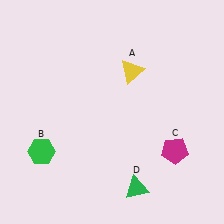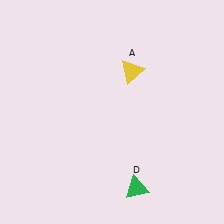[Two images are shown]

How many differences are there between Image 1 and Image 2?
There are 2 differences between the two images.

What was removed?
The green hexagon (B), the magenta pentagon (C) were removed in Image 2.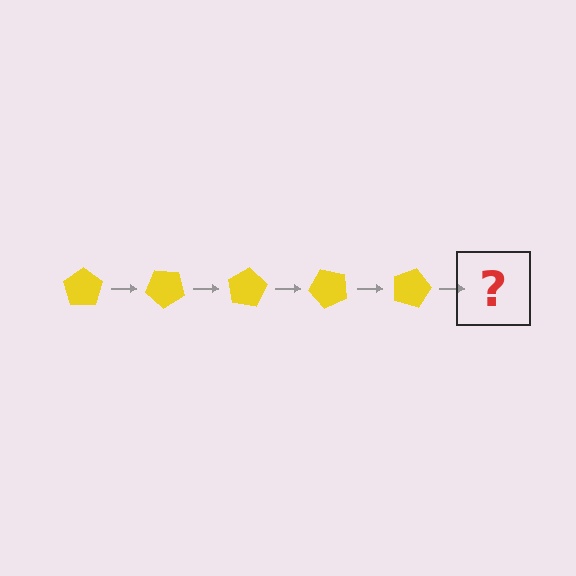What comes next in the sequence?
The next element should be a yellow pentagon rotated 200 degrees.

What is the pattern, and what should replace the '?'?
The pattern is that the pentagon rotates 40 degrees each step. The '?' should be a yellow pentagon rotated 200 degrees.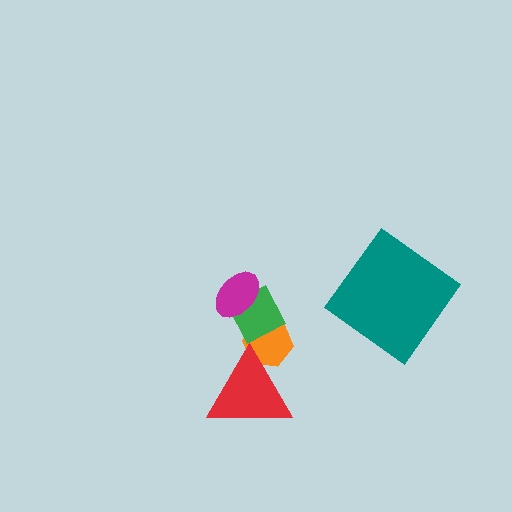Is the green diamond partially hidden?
Yes, it is partially covered by another shape.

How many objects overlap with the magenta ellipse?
1 object overlaps with the magenta ellipse.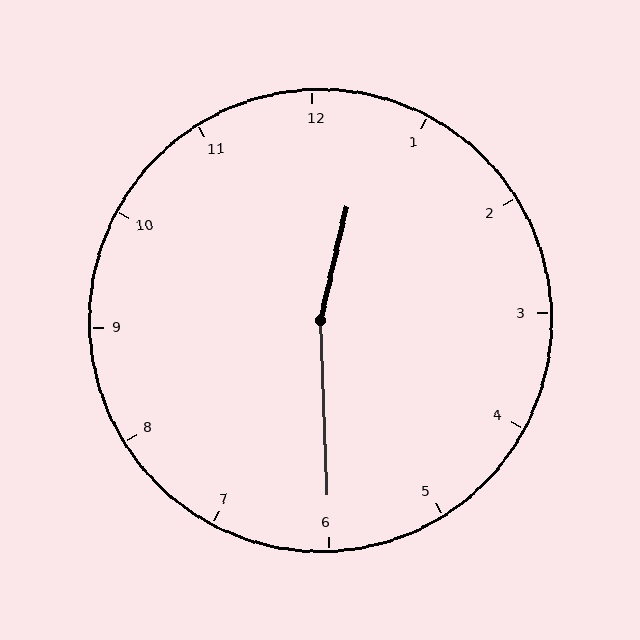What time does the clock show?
12:30.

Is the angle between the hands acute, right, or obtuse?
It is obtuse.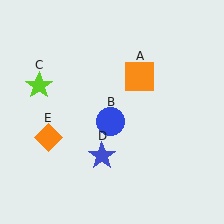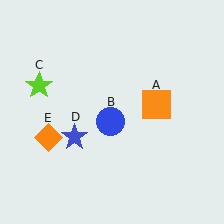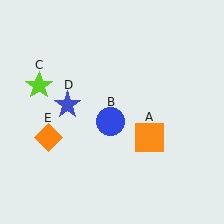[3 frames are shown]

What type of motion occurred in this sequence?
The orange square (object A), blue star (object D) rotated clockwise around the center of the scene.